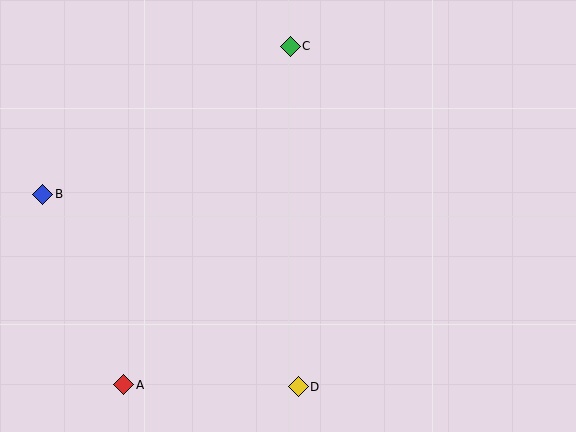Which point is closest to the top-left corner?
Point B is closest to the top-left corner.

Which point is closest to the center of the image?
Point C at (290, 47) is closest to the center.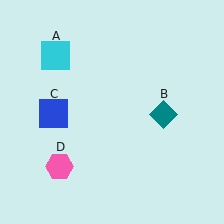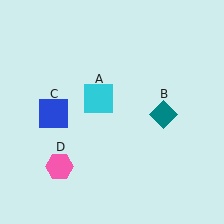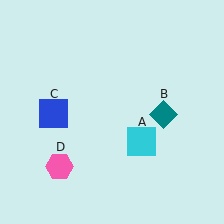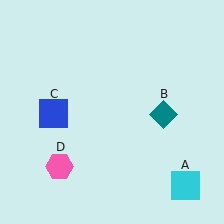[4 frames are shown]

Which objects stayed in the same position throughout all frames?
Teal diamond (object B) and blue square (object C) and pink hexagon (object D) remained stationary.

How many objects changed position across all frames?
1 object changed position: cyan square (object A).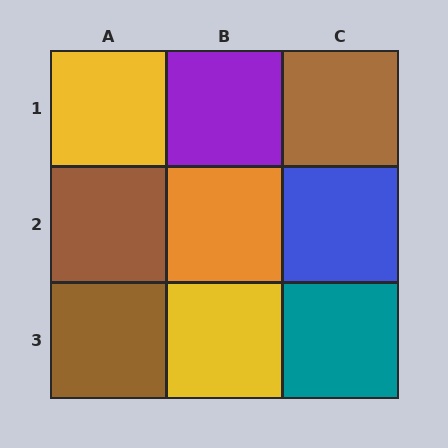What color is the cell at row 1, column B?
Purple.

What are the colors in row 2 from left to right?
Brown, orange, blue.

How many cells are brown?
3 cells are brown.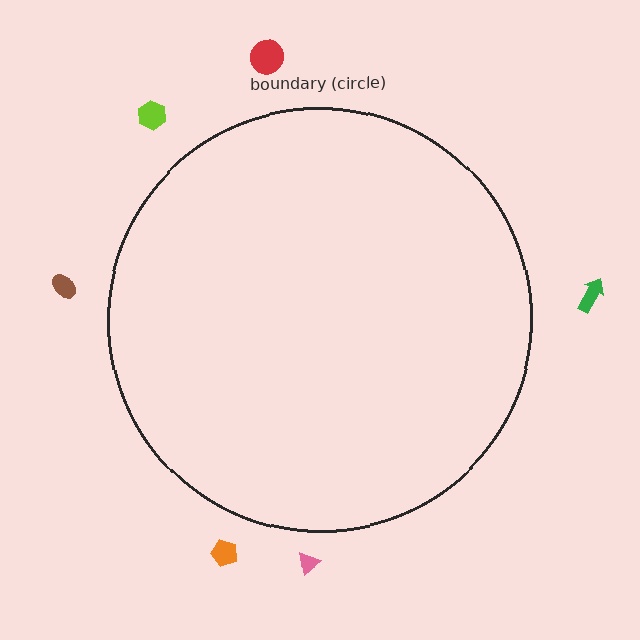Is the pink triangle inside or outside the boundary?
Outside.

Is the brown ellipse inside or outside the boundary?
Outside.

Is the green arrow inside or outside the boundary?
Outside.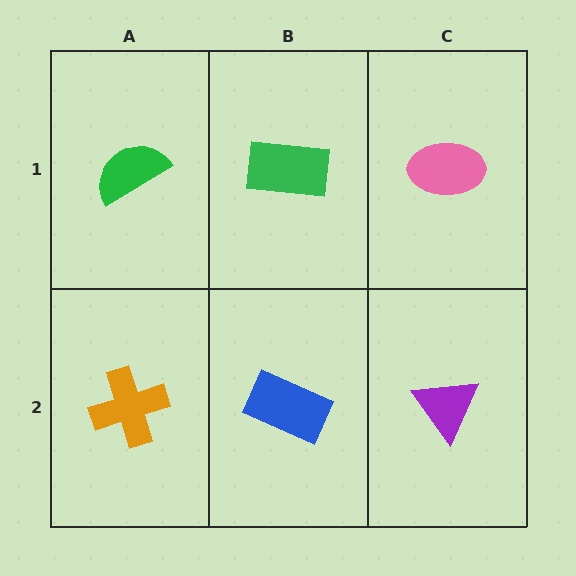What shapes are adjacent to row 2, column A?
A green semicircle (row 1, column A), a blue rectangle (row 2, column B).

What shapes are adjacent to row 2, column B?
A green rectangle (row 1, column B), an orange cross (row 2, column A), a purple triangle (row 2, column C).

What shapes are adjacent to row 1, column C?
A purple triangle (row 2, column C), a green rectangle (row 1, column B).